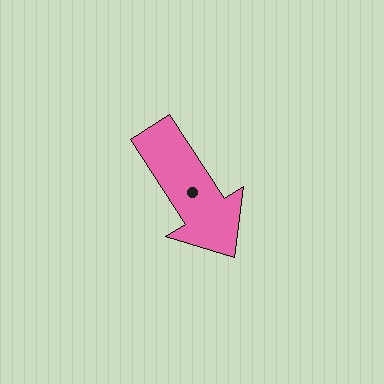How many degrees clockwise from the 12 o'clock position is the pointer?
Approximately 147 degrees.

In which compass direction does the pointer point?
Southeast.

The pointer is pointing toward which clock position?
Roughly 5 o'clock.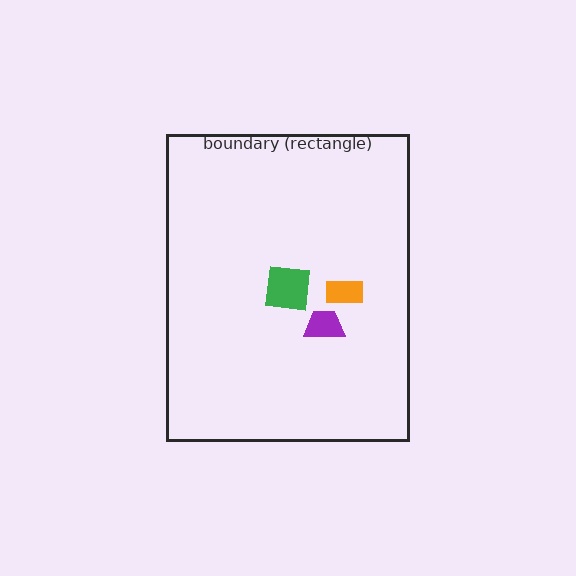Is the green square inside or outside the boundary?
Inside.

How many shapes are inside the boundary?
4 inside, 0 outside.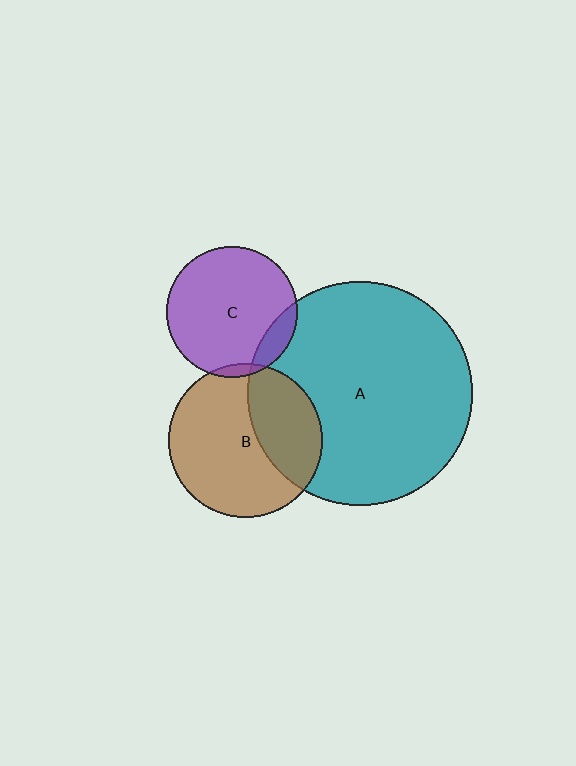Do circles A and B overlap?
Yes.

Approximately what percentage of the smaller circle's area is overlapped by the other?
Approximately 35%.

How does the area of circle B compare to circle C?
Approximately 1.4 times.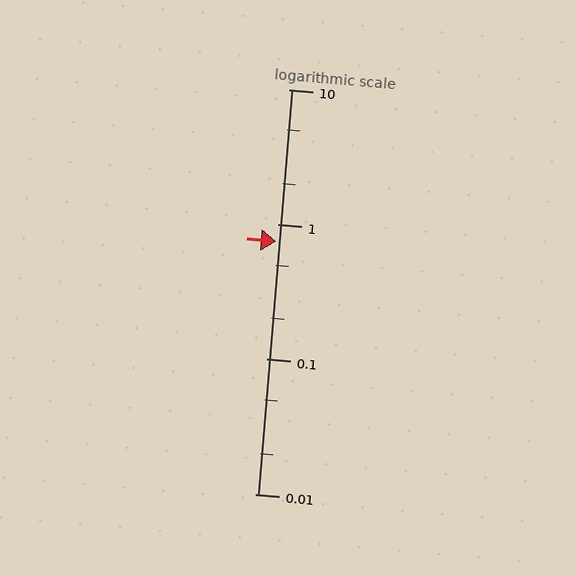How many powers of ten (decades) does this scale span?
The scale spans 3 decades, from 0.01 to 10.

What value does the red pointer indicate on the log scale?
The pointer indicates approximately 0.75.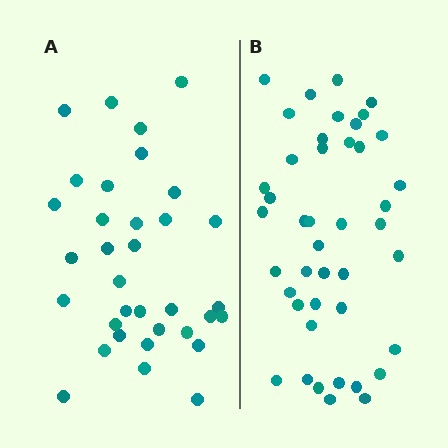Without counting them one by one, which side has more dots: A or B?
Region B (the right region) has more dots.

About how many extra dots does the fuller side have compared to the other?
Region B has roughly 8 or so more dots than region A.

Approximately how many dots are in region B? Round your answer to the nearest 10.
About 40 dots. (The exact count is 43, which rounds to 40.)